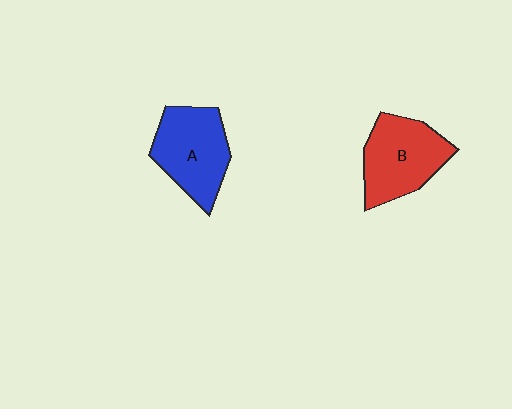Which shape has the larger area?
Shape A (blue).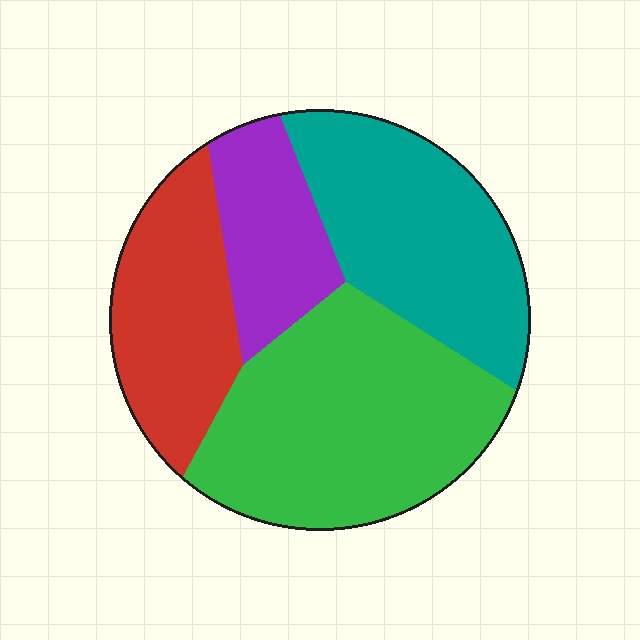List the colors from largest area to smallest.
From largest to smallest: green, teal, red, purple.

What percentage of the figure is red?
Red takes up less than a quarter of the figure.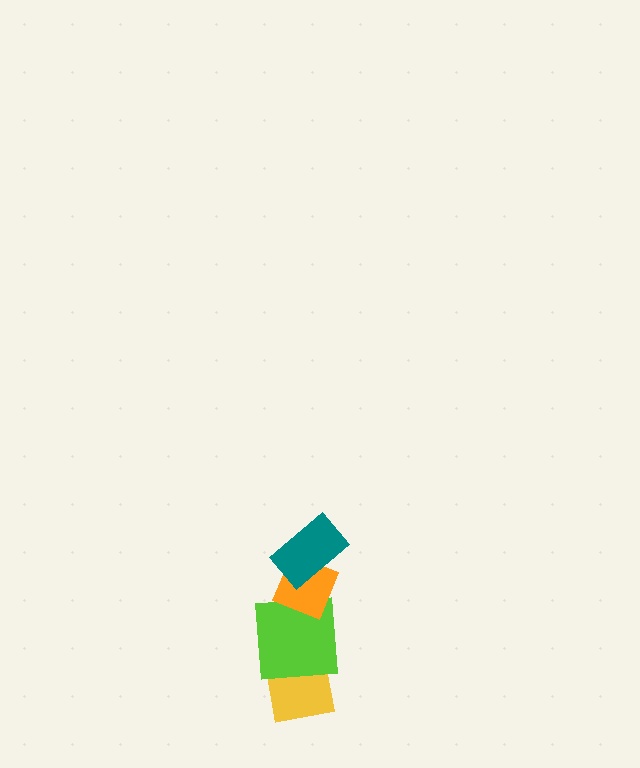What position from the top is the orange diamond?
The orange diamond is 2nd from the top.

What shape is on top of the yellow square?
The lime square is on top of the yellow square.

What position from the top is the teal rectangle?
The teal rectangle is 1st from the top.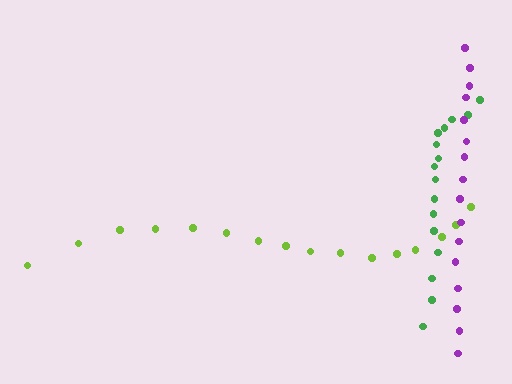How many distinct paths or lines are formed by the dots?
There are 3 distinct paths.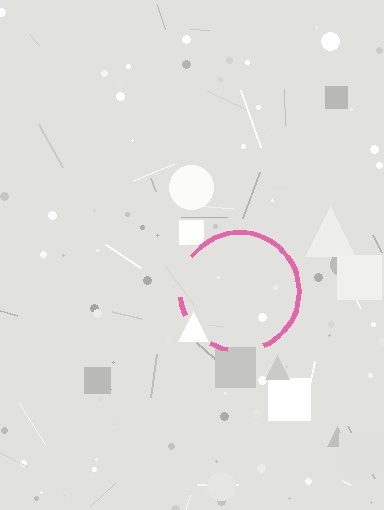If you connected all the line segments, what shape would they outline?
They would outline a circle.